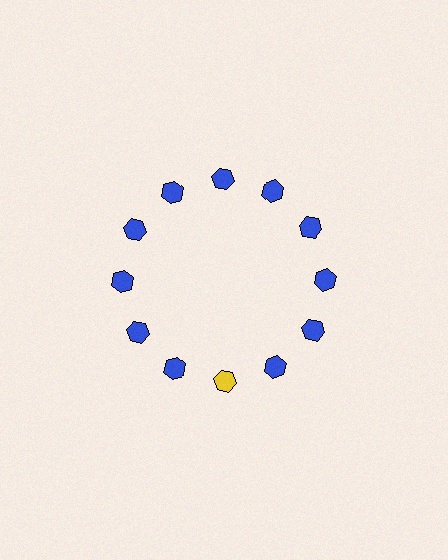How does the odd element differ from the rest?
It has a different color: yellow instead of blue.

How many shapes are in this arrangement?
There are 12 shapes arranged in a ring pattern.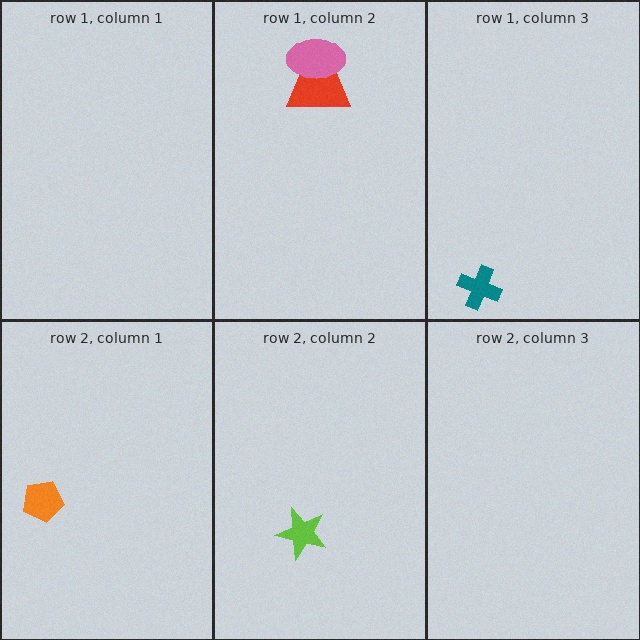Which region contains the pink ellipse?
The row 1, column 2 region.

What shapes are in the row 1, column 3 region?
The teal cross.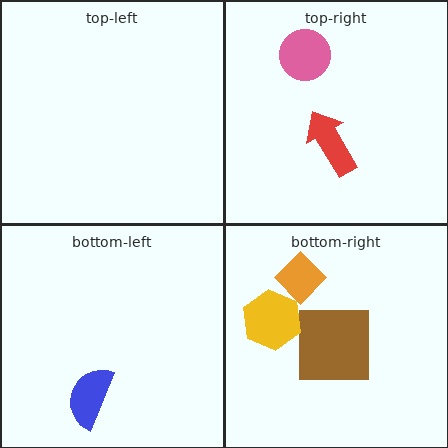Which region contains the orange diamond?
The bottom-right region.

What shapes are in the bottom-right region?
The orange diamond, the brown square, the yellow hexagon.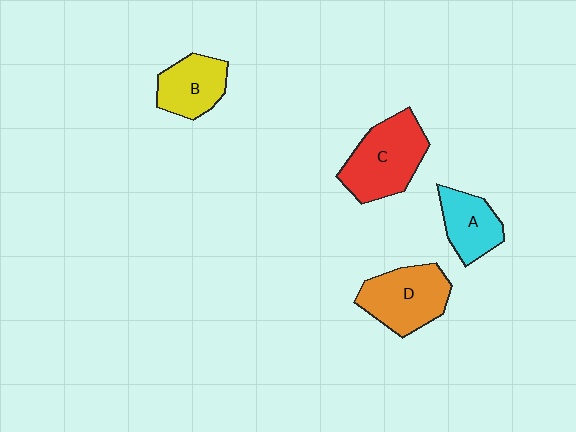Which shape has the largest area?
Shape C (red).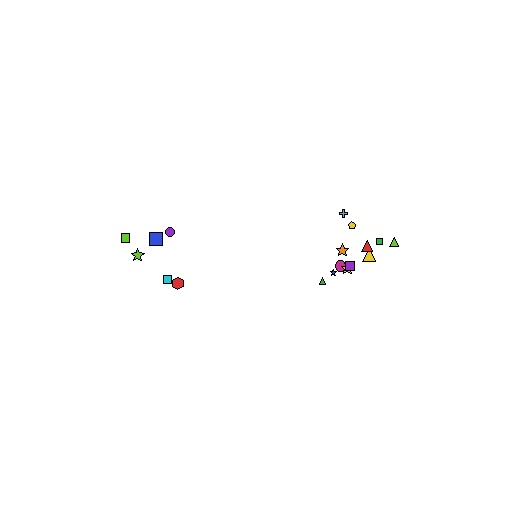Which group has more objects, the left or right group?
The right group.